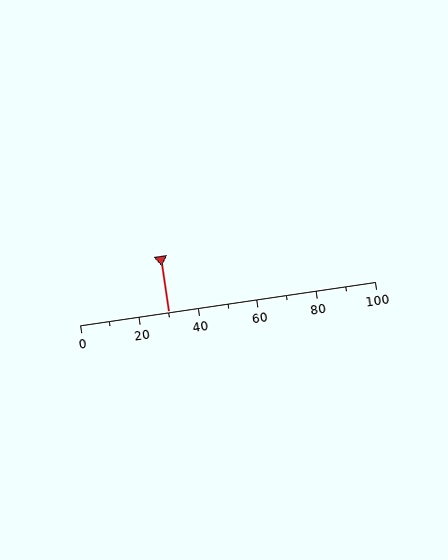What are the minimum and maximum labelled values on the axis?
The axis runs from 0 to 100.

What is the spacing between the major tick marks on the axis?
The major ticks are spaced 20 apart.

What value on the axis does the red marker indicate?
The marker indicates approximately 30.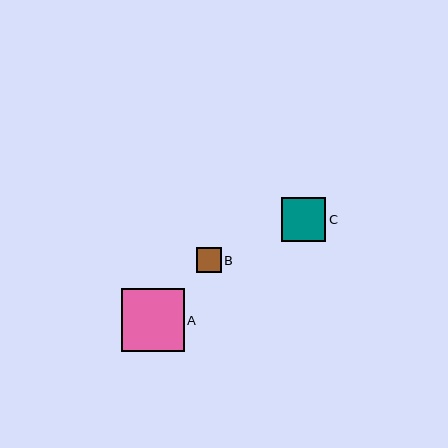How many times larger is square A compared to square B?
Square A is approximately 2.5 times the size of square B.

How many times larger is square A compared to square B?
Square A is approximately 2.5 times the size of square B.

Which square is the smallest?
Square B is the smallest with a size of approximately 24 pixels.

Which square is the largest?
Square A is the largest with a size of approximately 62 pixels.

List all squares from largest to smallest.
From largest to smallest: A, C, B.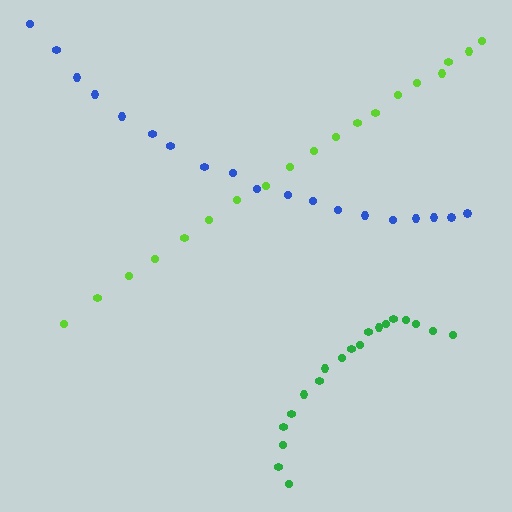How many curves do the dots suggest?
There are 3 distinct paths.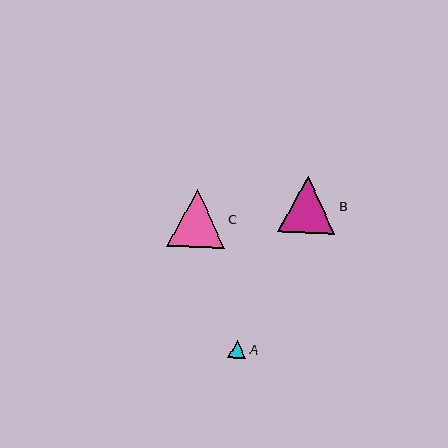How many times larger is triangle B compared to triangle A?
Triangle B is approximately 3.2 times the size of triangle A.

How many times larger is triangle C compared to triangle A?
Triangle C is approximately 3.2 times the size of triangle A.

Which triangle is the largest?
Triangle C is the largest with a size of approximately 58 pixels.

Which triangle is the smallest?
Triangle A is the smallest with a size of approximately 18 pixels.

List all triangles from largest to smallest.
From largest to smallest: C, B, A.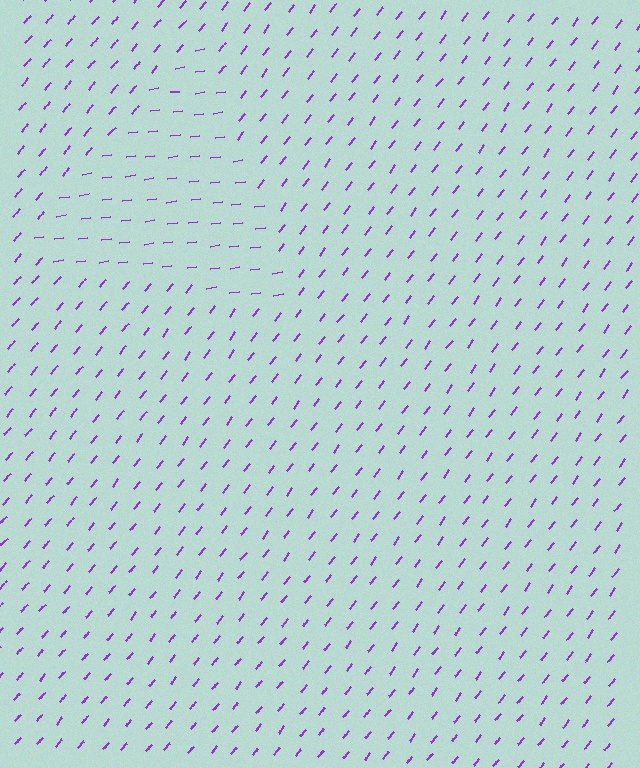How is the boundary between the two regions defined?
The boundary is defined purely by a change in line orientation (approximately 45 degrees difference). All lines are the same color and thickness.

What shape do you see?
I see a triangle.